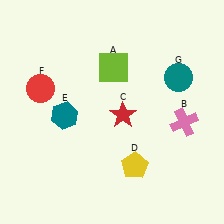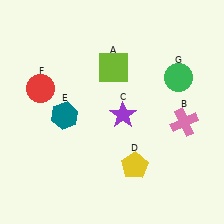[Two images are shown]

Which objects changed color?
C changed from red to purple. G changed from teal to green.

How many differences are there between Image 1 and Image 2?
There are 2 differences between the two images.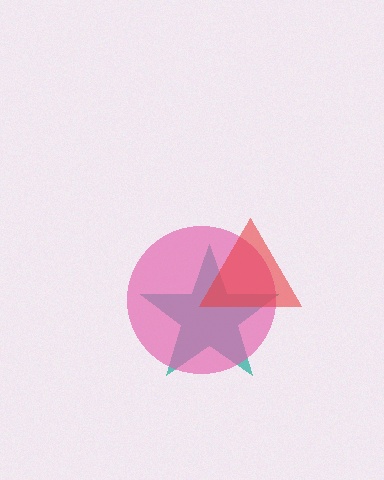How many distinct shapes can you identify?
There are 3 distinct shapes: a teal star, a pink circle, a red triangle.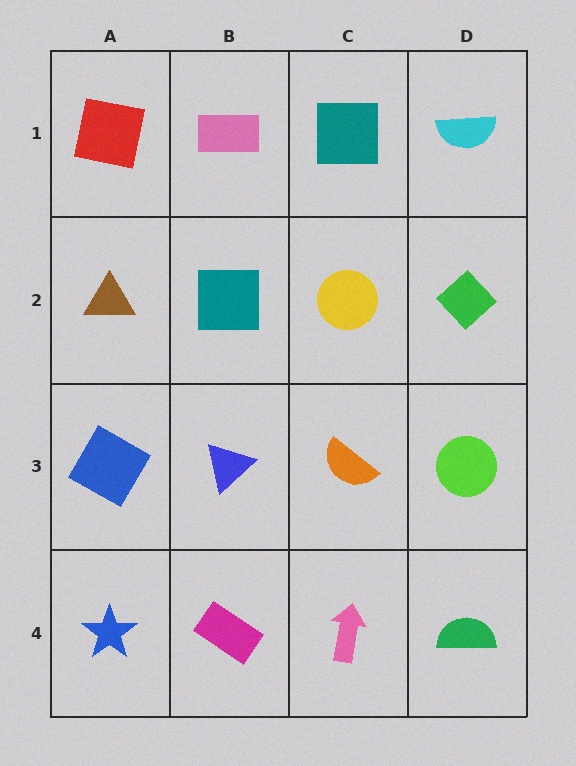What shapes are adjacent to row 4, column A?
A blue square (row 3, column A), a magenta rectangle (row 4, column B).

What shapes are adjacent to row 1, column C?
A yellow circle (row 2, column C), a pink rectangle (row 1, column B), a cyan semicircle (row 1, column D).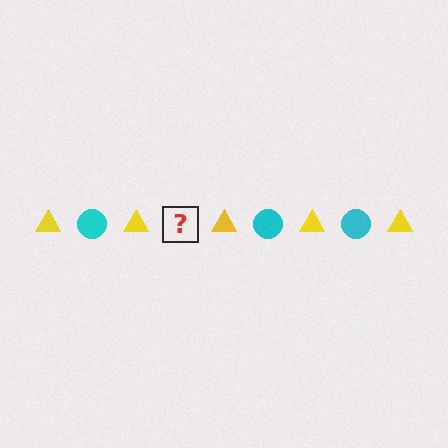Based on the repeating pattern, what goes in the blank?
The blank should be a cyan circle.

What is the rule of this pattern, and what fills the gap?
The rule is that the pattern alternates between yellow triangle and cyan circle. The gap should be filled with a cyan circle.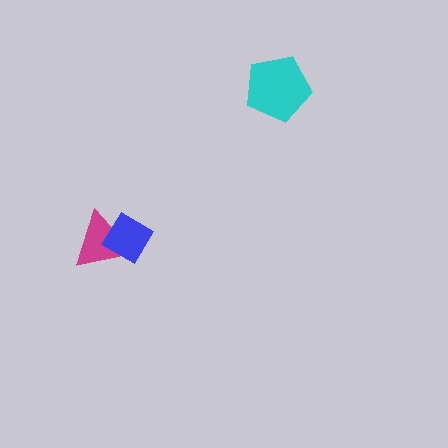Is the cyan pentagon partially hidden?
No, no other shape covers it.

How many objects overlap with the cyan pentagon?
0 objects overlap with the cyan pentagon.